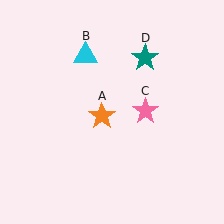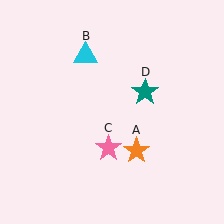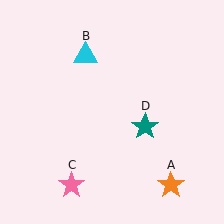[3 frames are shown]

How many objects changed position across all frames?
3 objects changed position: orange star (object A), pink star (object C), teal star (object D).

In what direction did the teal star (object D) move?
The teal star (object D) moved down.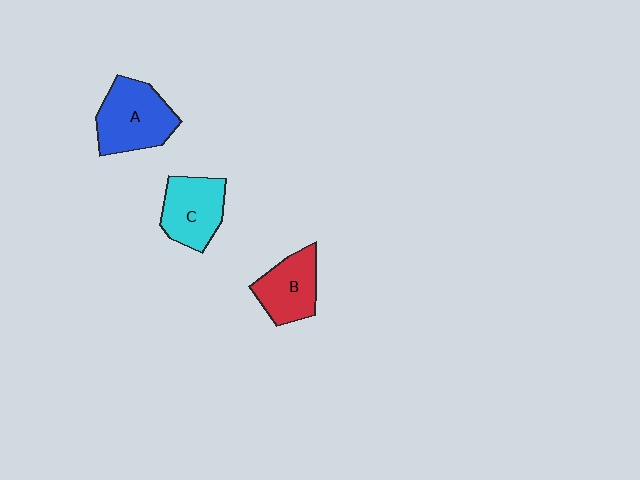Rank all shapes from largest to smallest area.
From largest to smallest: A (blue), C (cyan), B (red).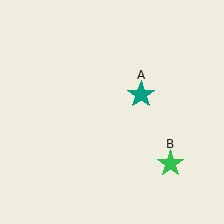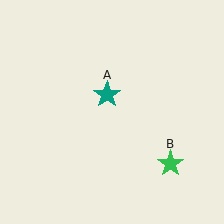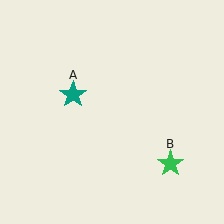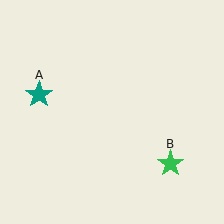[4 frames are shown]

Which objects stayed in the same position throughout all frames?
Green star (object B) remained stationary.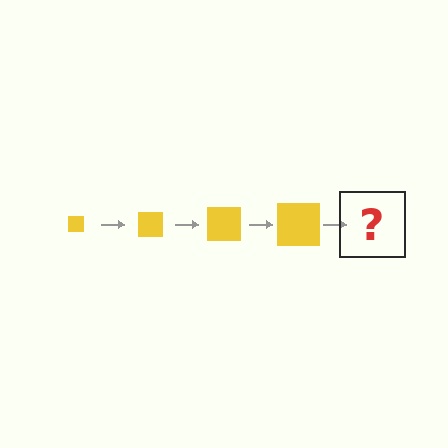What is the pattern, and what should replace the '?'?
The pattern is that the square gets progressively larger each step. The '?' should be a yellow square, larger than the previous one.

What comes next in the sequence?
The next element should be a yellow square, larger than the previous one.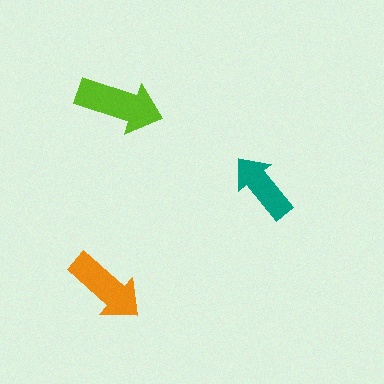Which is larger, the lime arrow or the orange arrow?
The lime one.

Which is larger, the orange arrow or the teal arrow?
The orange one.